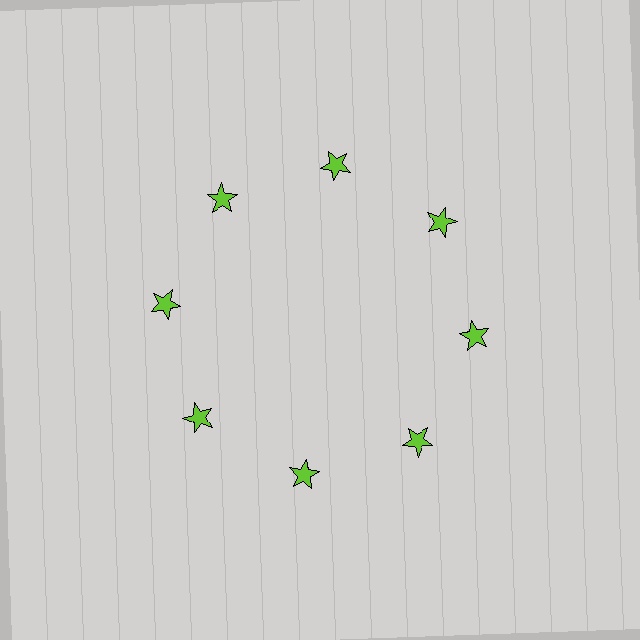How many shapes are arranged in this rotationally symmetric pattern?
There are 8 shapes, arranged in 8 groups of 1.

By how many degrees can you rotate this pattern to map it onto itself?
The pattern maps onto itself every 45 degrees of rotation.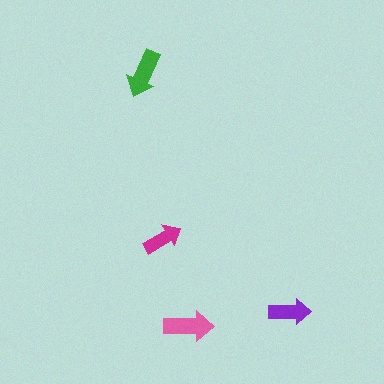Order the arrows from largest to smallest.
the pink one, the green one, the purple one, the magenta one.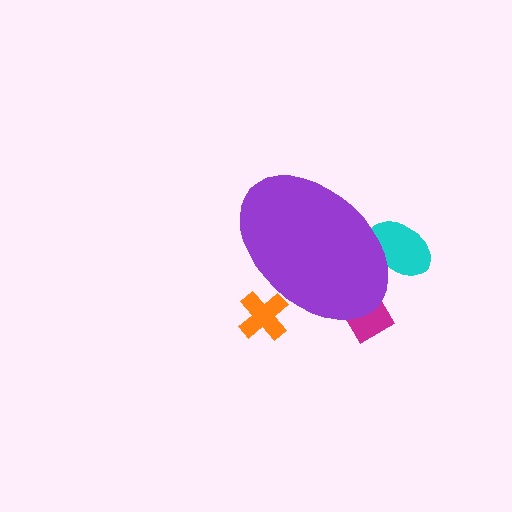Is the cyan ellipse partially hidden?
Yes, the cyan ellipse is partially hidden behind the purple ellipse.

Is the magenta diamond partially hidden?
Yes, the magenta diamond is partially hidden behind the purple ellipse.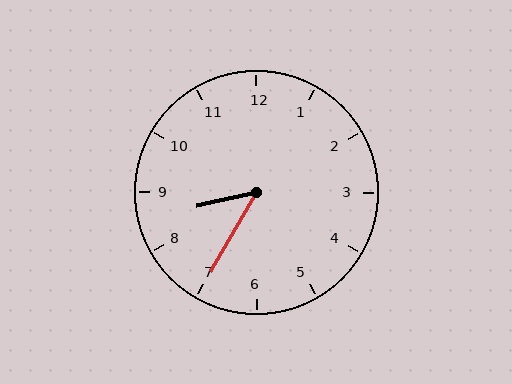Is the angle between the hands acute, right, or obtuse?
It is acute.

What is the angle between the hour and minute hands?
Approximately 48 degrees.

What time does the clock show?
8:35.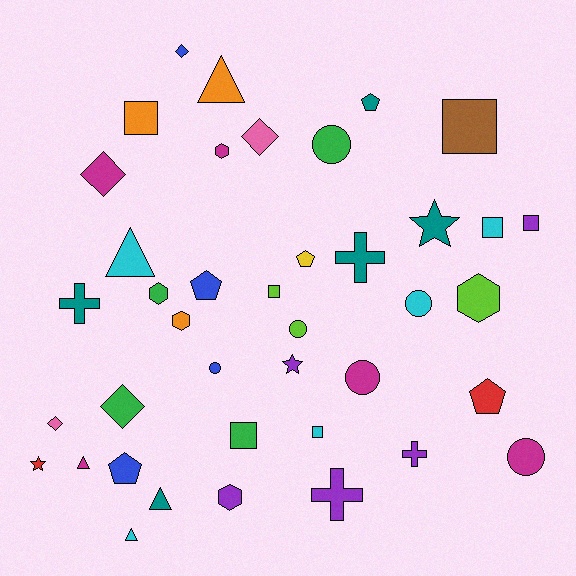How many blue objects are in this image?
There are 4 blue objects.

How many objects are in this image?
There are 40 objects.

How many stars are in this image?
There are 3 stars.